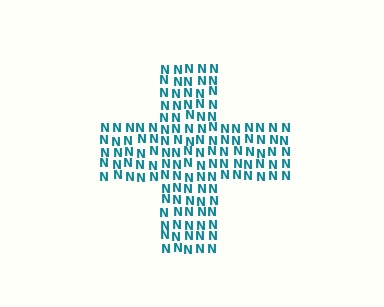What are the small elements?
The small elements are letter N's.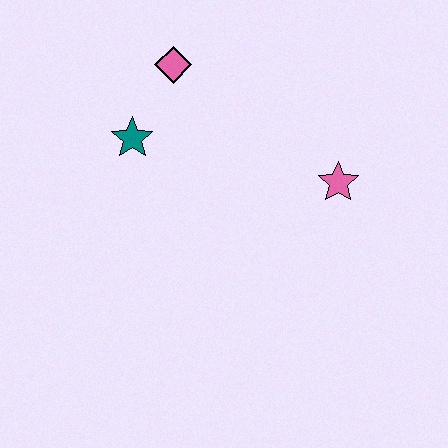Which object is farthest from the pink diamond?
The pink star is farthest from the pink diamond.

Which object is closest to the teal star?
The pink diamond is closest to the teal star.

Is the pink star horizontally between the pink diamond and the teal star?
No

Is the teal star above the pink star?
Yes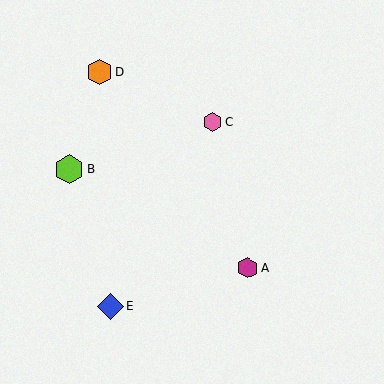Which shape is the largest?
The lime hexagon (labeled B) is the largest.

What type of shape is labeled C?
Shape C is a pink hexagon.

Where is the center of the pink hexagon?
The center of the pink hexagon is at (212, 122).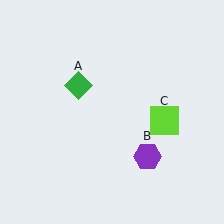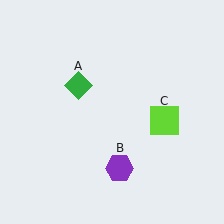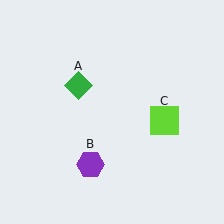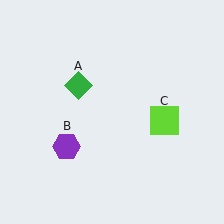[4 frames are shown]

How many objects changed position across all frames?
1 object changed position: purple hexagon (object B).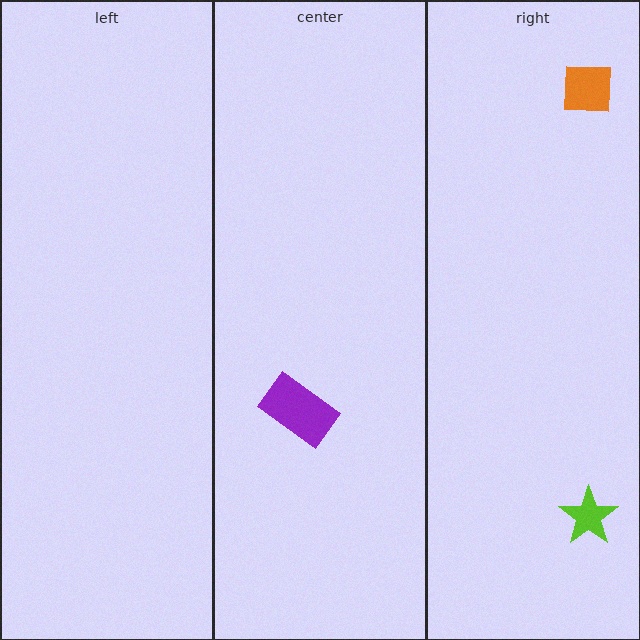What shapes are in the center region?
The purple rectangle.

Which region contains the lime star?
The right region.